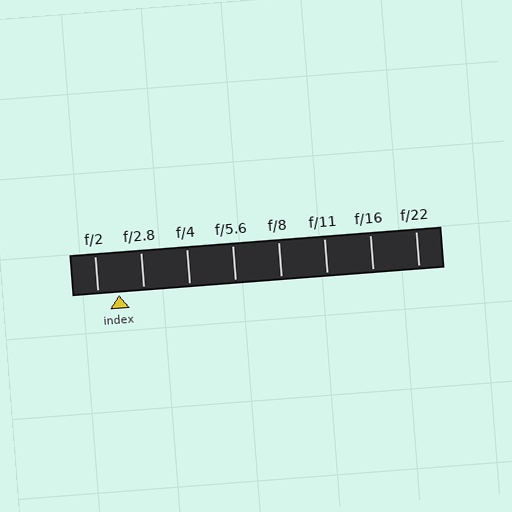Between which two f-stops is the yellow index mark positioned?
The index mark is between f/2 and f/2.8.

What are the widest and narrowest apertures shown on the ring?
The widest aperture shown is f/2 and the narrowest is f/22.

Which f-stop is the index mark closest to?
The index mark is closest to f/2.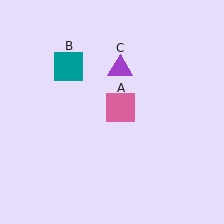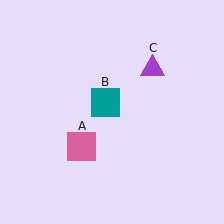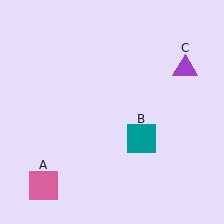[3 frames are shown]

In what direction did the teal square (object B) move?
The teal square (object B) moved down and to the right.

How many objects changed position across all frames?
3 objects changed position: pink square (object A), teal square (object B), purple triangle (object C).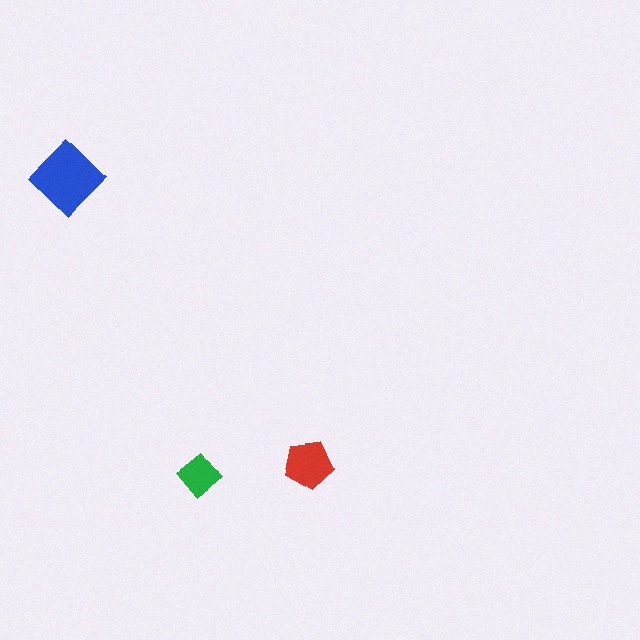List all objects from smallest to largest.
The green diamond, the red pentagon, the blue diamond.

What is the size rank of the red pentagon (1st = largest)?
2nd.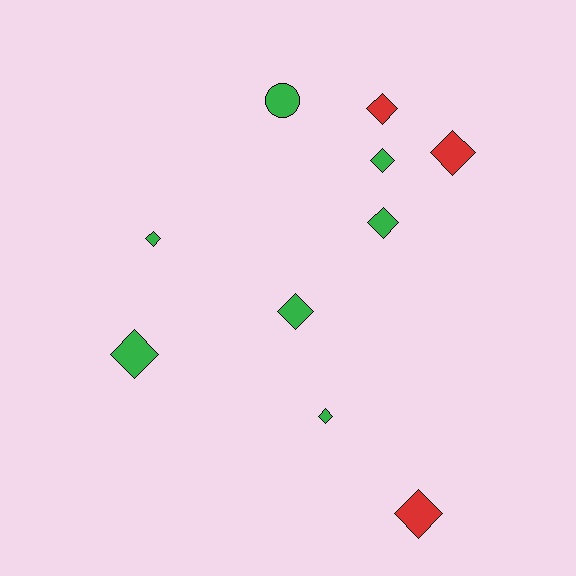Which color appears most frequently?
Green, with 7 objects.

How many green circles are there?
There is 1 green circle.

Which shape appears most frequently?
Diamond, with 9 objects.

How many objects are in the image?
There are 10 objects.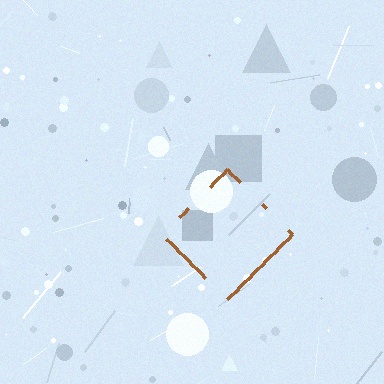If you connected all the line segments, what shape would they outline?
They would outline a diamond.